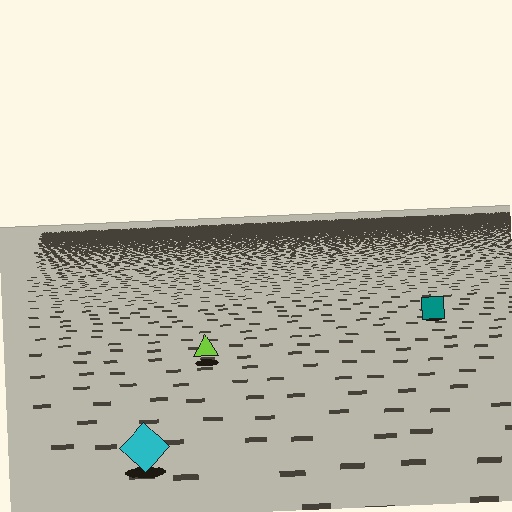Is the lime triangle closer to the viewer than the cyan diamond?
No. The cyan diamond is closer — you can tell from the texture gradient: the ground texture is coarser near it.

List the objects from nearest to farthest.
From nearest to farthest: the cyan diamond, the lime triangle, the teal square.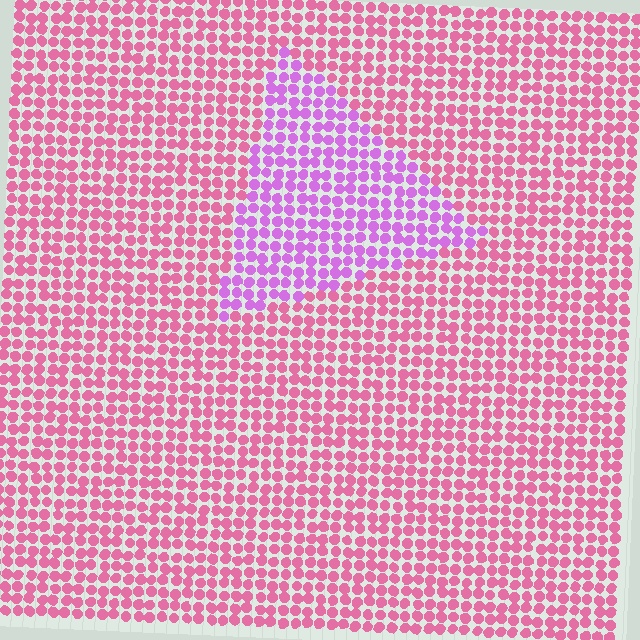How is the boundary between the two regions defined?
The boundary is defined purely by a slight shift in hue (about 41 degrees). Spacing, size, and orientation are identical on both sides.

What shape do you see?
I see a triangle.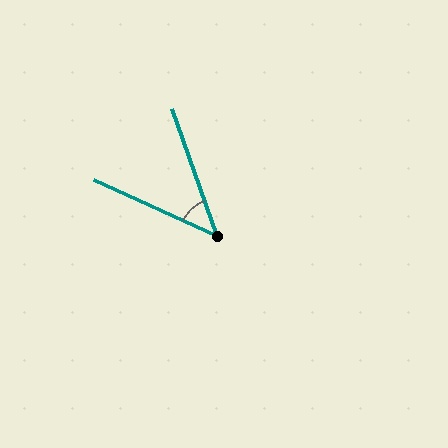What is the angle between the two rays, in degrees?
Approximately 46 degrees.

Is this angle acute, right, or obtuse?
It is acute.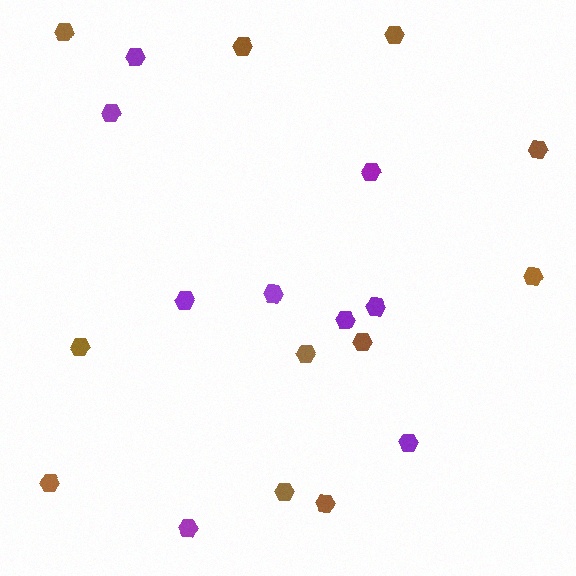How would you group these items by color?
There are 2 groups: one group of brown hexagons (11) and one group of purple hexagons (9).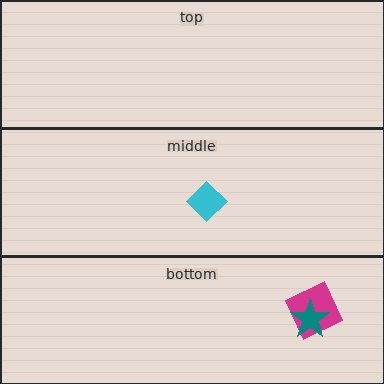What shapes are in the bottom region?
The magenta square, the teal star.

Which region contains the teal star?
The bottom region.